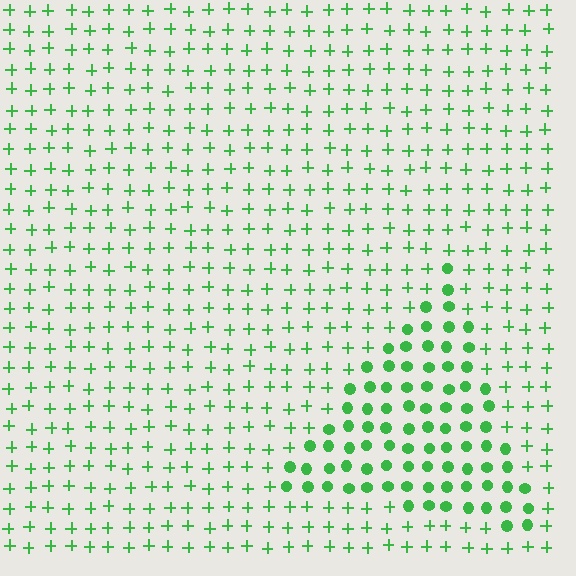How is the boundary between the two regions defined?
The boundary is defined by a change in element shape: circles inside vs. plus signs outside. All elements share the same color and spacing.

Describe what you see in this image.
The image is filled with small green elements arranged in a uniform grid. A triangle-shaped region contains circles, while the surrounding area contains plus signs. The boundary is defined purely by the change in element shape.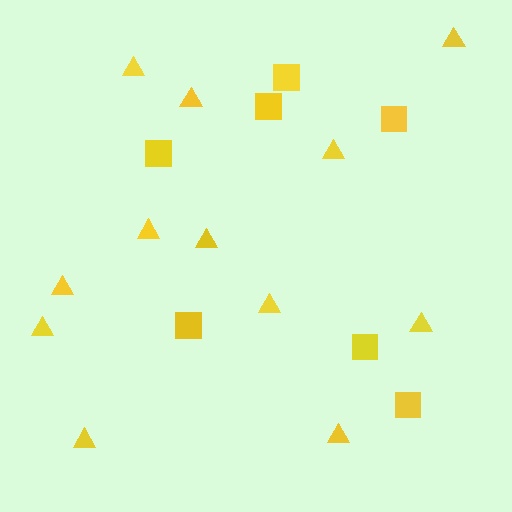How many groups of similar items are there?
There are 2 groups: one group of squares (7) and one group of triangles (12).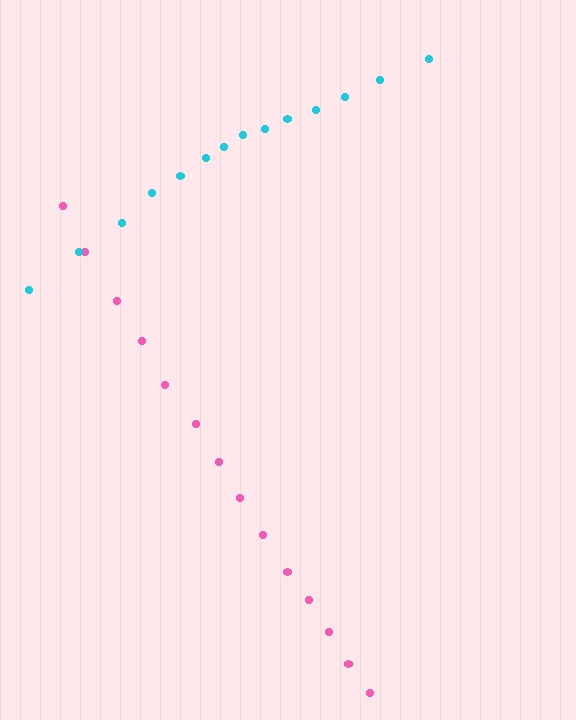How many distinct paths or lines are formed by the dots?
There are 2 distinct paths.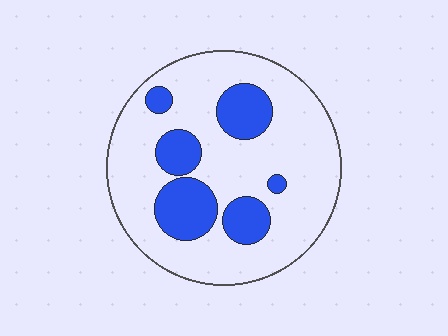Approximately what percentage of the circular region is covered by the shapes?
Approximately 25%.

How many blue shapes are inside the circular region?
6.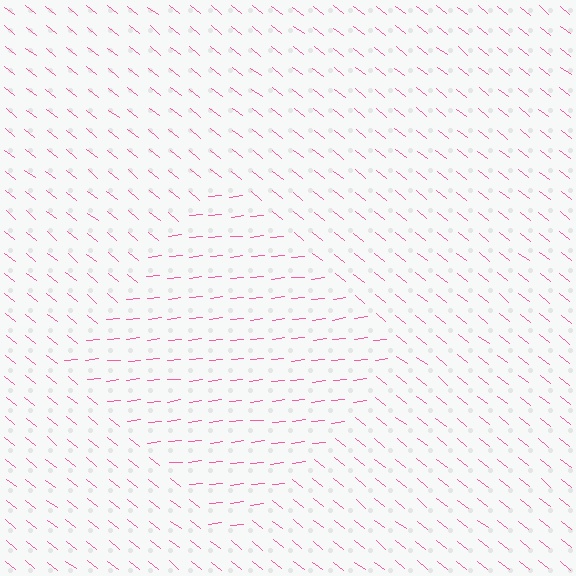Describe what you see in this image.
The image is filled with small pink line segments. A diamond region in the image has lines oriented differently from the surrounding lines, creating a visible texture boundary.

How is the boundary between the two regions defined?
The boundary is defined purely by a change in line orientation (approximately 45 degrees difference). All lines are the same color and thickness.